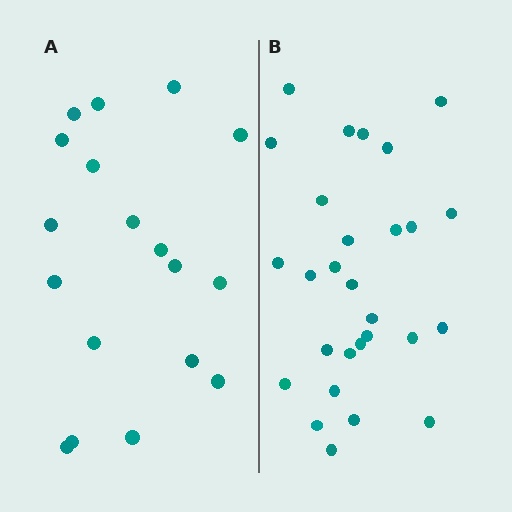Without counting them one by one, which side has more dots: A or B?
Region B (the right region) has more dots.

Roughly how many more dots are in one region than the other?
Region B has roughly 10 or so more dots than region A.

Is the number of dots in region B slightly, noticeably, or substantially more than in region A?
Region B has substantially more. The ratio is roughly 1.6 to 1.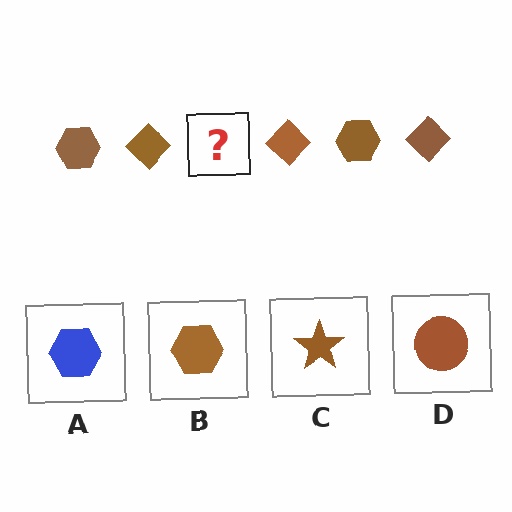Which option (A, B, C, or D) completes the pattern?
B.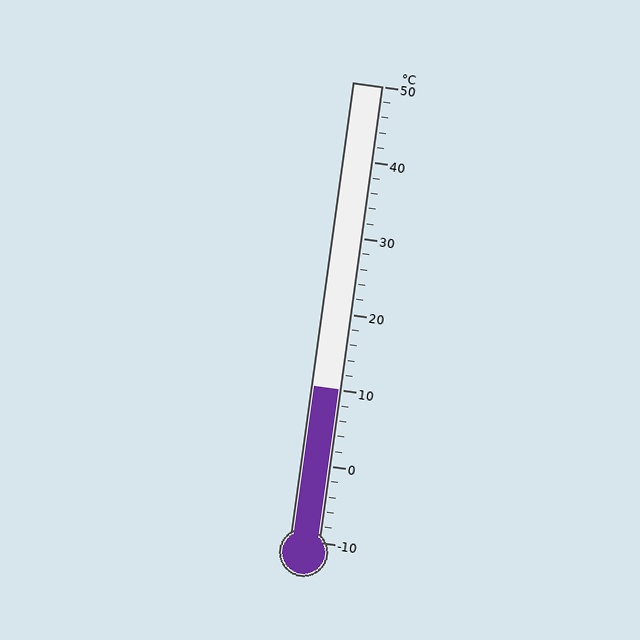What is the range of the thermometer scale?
The thermometer scale ranges from -10°C to 50°C.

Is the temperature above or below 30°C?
The temperature is below 30°C.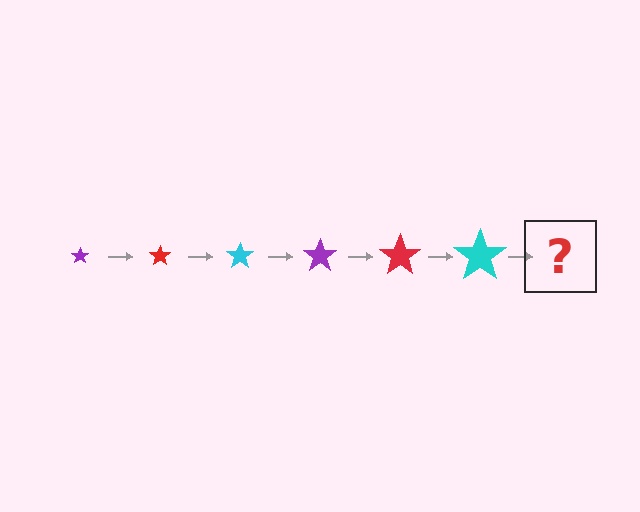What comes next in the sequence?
The next element should be a purple star, larger than the previous one.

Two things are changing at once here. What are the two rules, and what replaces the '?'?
The two rules are that the star grows larger each step and the color cycles through purple, red, and cyan. The '?' should be a purple star, larger than the previous one.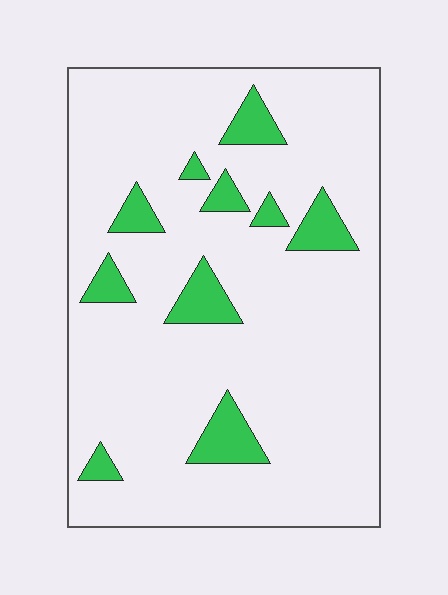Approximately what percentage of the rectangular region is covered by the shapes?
Approximately 10%.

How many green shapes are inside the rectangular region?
10.